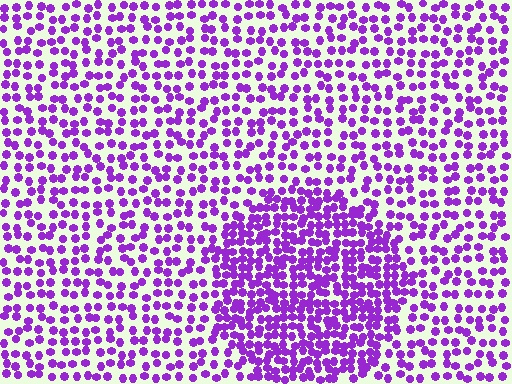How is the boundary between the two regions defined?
The boundary is defined by a change in element density (approximately 1.9x ratio). All elements are the same color, size, and shape.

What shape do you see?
I see a circle.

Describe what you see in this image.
The image contains small purple elements arranged at two different densities. A circle-shaped region is visible where the elements are more densely packed than the surrounding area.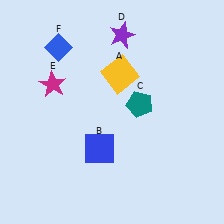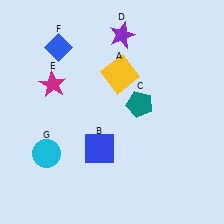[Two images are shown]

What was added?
A cyan circle (G) was added in Image 2.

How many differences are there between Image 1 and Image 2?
There is 1 difference between the two images.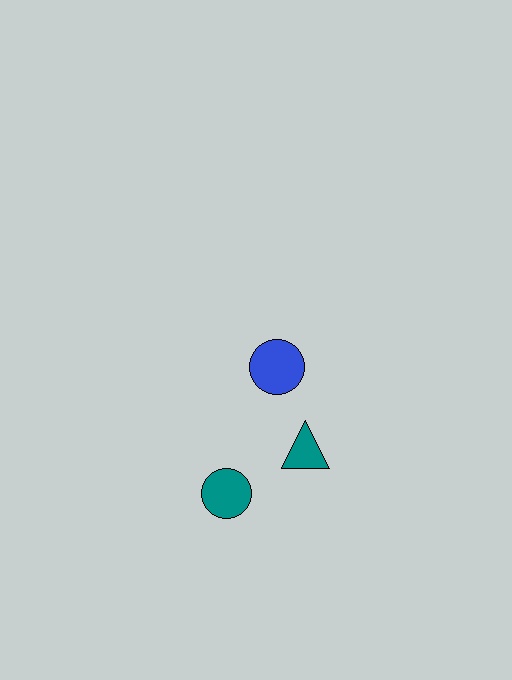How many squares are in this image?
There are no squares.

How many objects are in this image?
There are 3 objects.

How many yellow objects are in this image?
There are no yellow objects.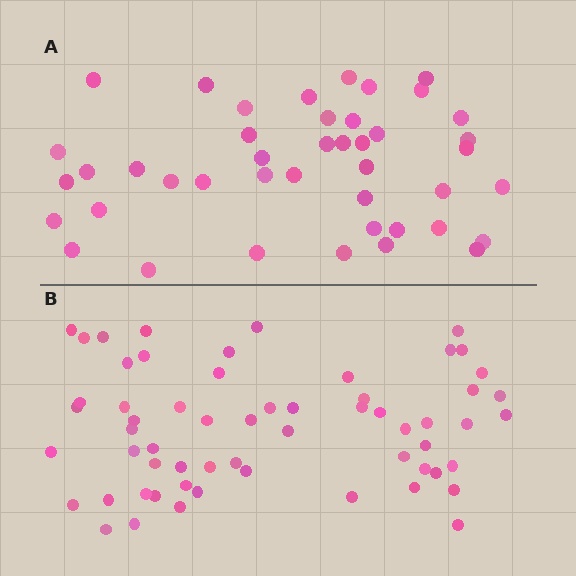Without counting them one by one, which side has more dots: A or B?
Region B (the bottom region) has more dots.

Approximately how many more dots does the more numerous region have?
Region B has approximately 15 more dots than region A.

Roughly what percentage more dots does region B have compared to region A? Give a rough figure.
About 40% more.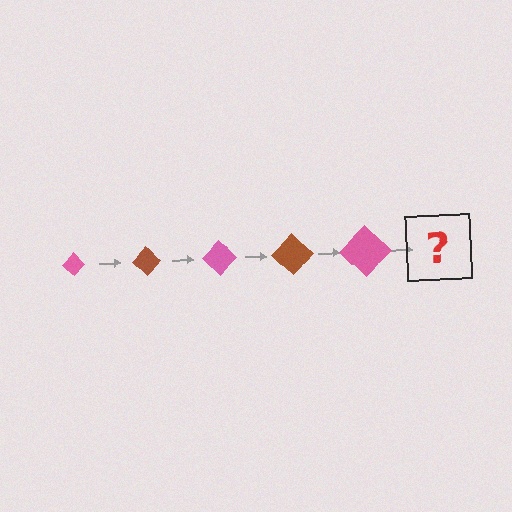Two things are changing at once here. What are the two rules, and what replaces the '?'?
The two rules are that the diamond grows larger each step and the color cycles through pink and brown. The '?' should be a brown diamond, larger than the previous one.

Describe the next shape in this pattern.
It should be a brown diamond, larger than the previous one.